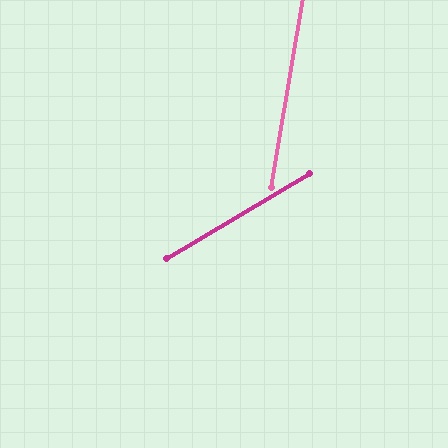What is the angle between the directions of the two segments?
Approximately 50 degrees.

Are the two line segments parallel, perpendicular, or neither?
Neither parallel nor perpendicular — they differ by about 50°.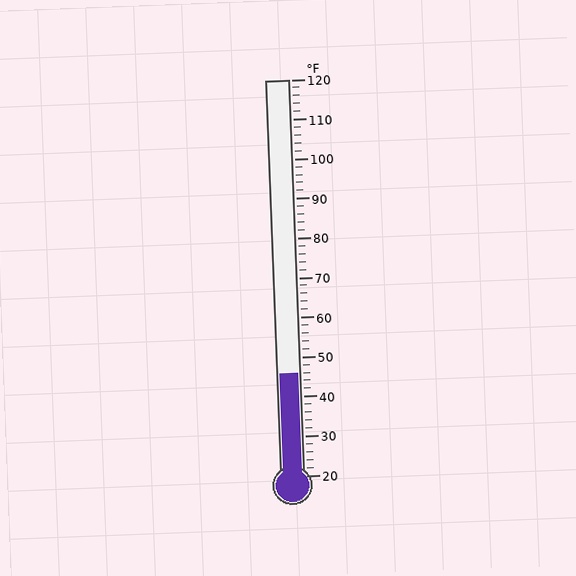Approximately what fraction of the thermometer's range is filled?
The thermometer is filled to approximately 25% of its range.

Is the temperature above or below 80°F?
The temperature is below 80°F.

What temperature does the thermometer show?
The thermometer shows approximately 46°F.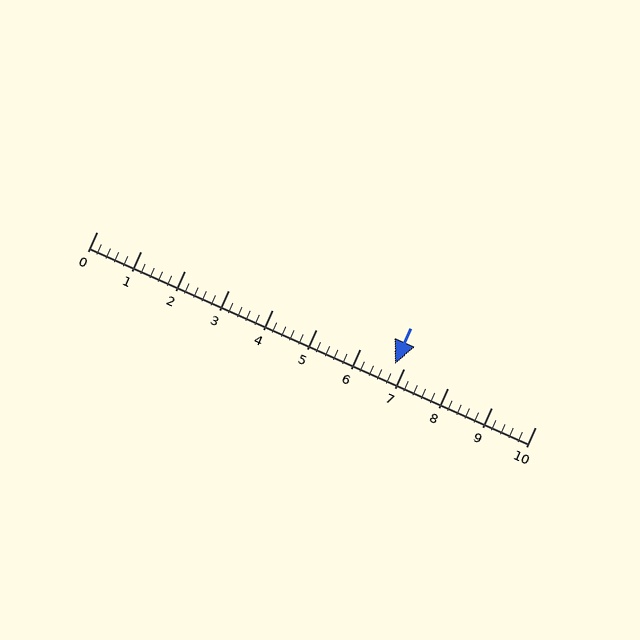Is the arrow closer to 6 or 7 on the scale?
The arrow is closer to 7.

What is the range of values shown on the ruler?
The ruler shows values from 0 to 10.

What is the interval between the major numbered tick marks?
The major tick marks are spaced 1 units apart.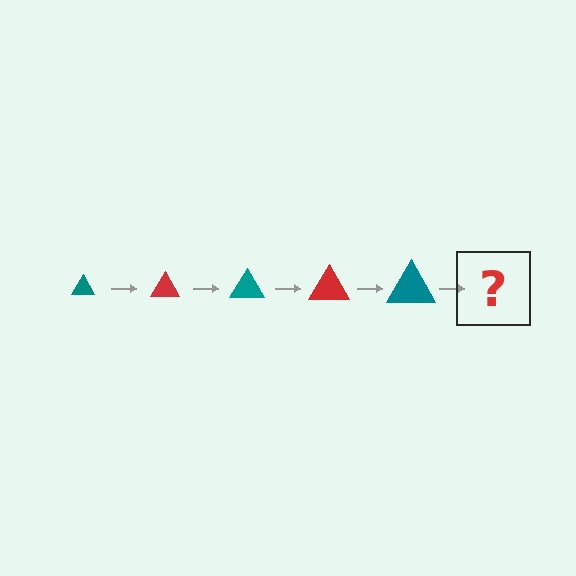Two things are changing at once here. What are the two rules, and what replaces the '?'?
The two rules are that the triangle grows larger each step and the color cycles through teal and red. The '?' should be a red triangle, larger than the previous one.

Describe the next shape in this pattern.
It should be a red triangle, larger than the previous one.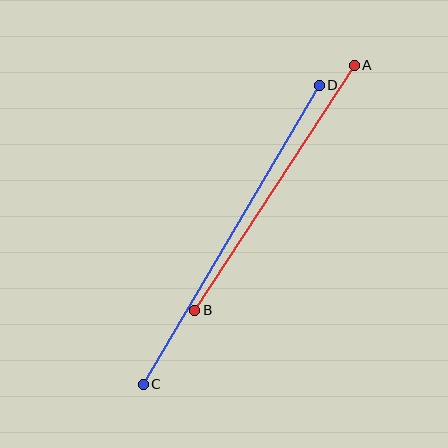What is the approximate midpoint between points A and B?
The midpoint is at approximately (274, 188) pixels.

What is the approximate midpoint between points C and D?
The midpoint is at approximately (231, 235) pixels.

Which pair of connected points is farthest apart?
Points C and D are farthest apart.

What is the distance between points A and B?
The distance is approximately 292 pixels.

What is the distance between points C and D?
The distance is approximately 347 pixels.